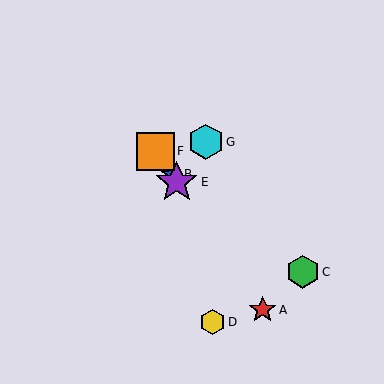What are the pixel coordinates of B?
Object B is at (171, 174).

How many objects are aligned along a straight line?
4 objects (A, B, E, F) are aligned along a straight line.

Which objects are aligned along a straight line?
Objects A, B, E, F are aligned along a straight line.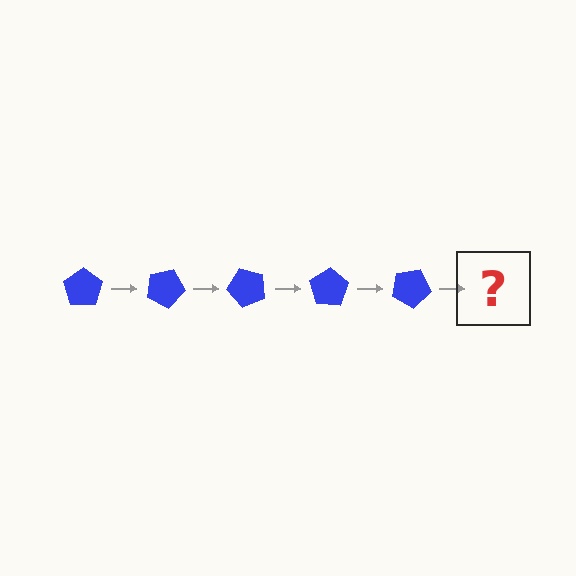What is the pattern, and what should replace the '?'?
The pattern is that the pentagon rotates 25 degrees each step. The '?' should be a blue pentagon rotated 125 degrees.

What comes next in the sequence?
The next element should be a blue pentagon rotated 125 degrees.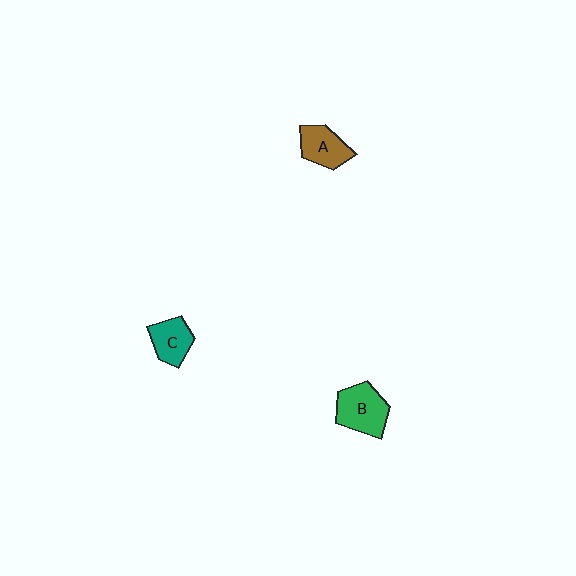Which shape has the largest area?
Shape B (green).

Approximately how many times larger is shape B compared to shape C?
Approximately 1.4 times.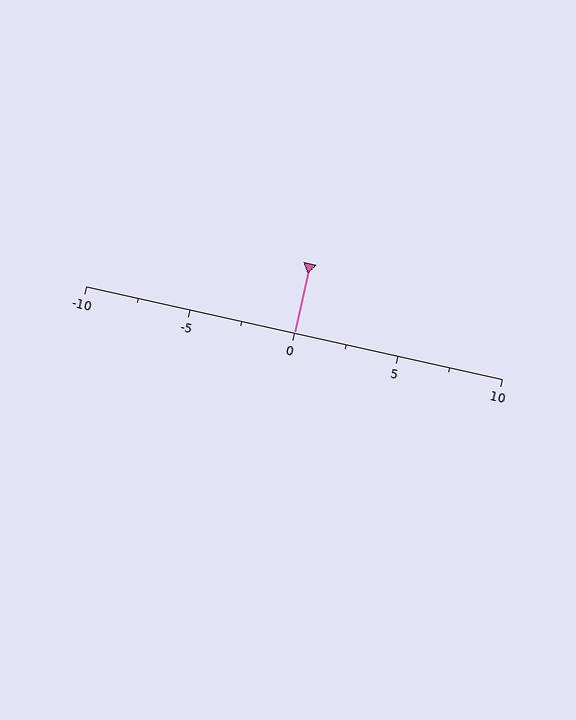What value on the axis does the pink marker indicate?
The marker indicates approximately 0.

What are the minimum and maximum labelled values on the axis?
The axis runs from -10 to 10.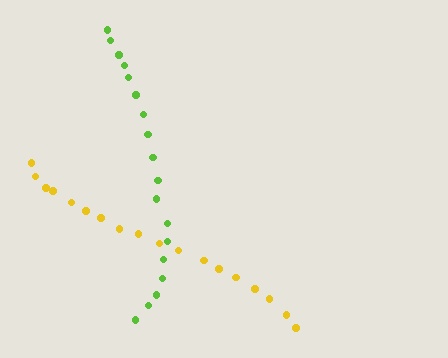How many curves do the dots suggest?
There are 2 distinct paths.